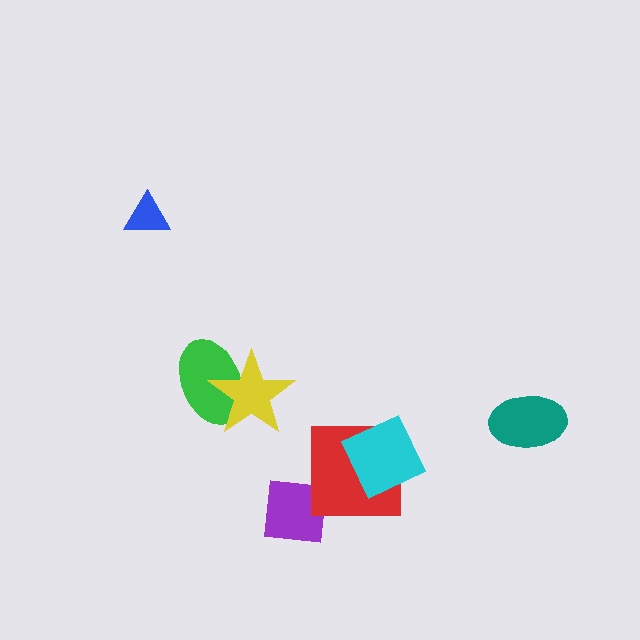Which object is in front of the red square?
The cyan square is in front of the red square.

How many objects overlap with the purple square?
1 object overlaps with the purple square.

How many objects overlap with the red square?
2 objects overlap with the red square.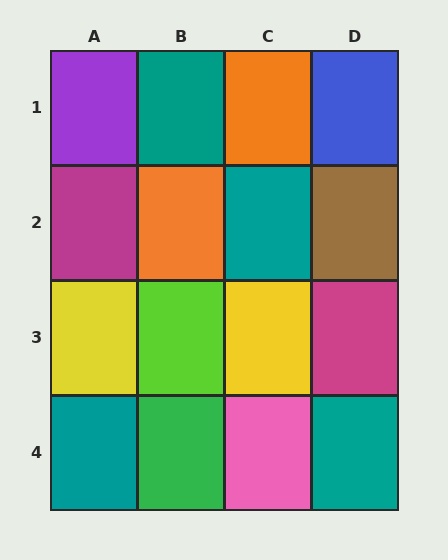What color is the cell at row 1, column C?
Orange.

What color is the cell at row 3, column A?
Yellow.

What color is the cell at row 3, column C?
Yellow.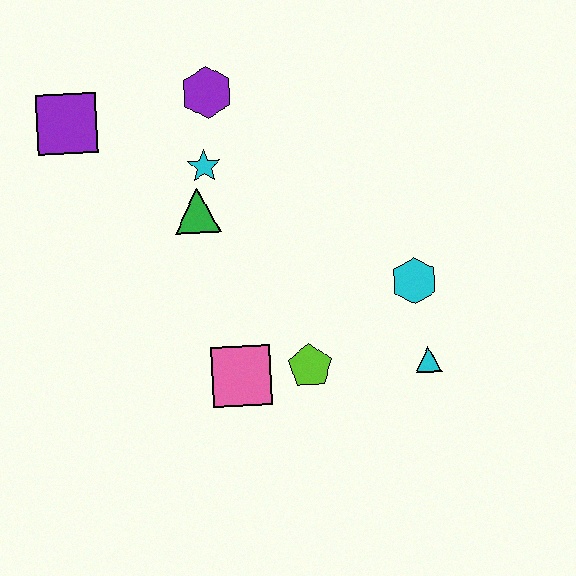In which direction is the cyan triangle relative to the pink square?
The cyan triangle is to the right of the pink square.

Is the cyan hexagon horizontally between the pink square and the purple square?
No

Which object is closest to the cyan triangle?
The cyan hexagon is closest to the cyan triangle.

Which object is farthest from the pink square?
The purple square is farthest from the pink square.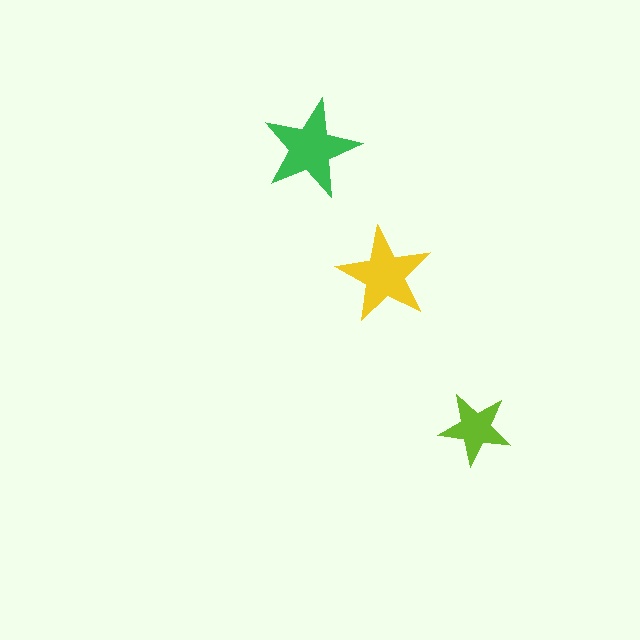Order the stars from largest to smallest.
the green one, the yellow one, the lime one.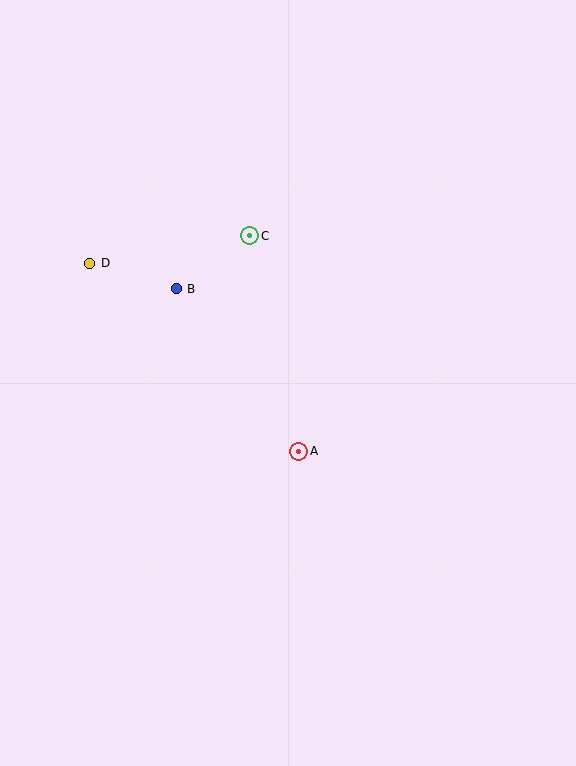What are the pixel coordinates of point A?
Point A is at (299, 451).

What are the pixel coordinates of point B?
Point B is at (176, 289).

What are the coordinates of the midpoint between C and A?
The midpoint between C and A is at (274, 343).